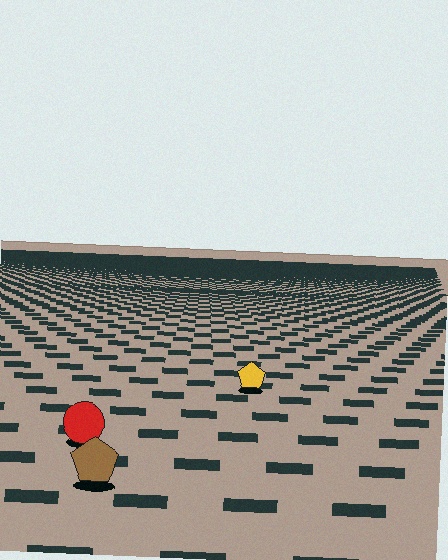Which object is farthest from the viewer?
The yellow pentagon is farthest from the viewer. It appears smaller and the ground texture around it is denser.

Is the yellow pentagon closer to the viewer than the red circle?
No. The red circle is closer — you can tell from the texture gradient: the ground texture is coarser near it.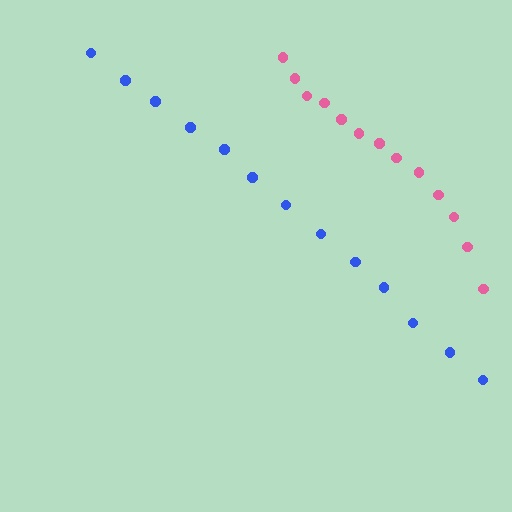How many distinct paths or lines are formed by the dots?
There are 2 distinct paths.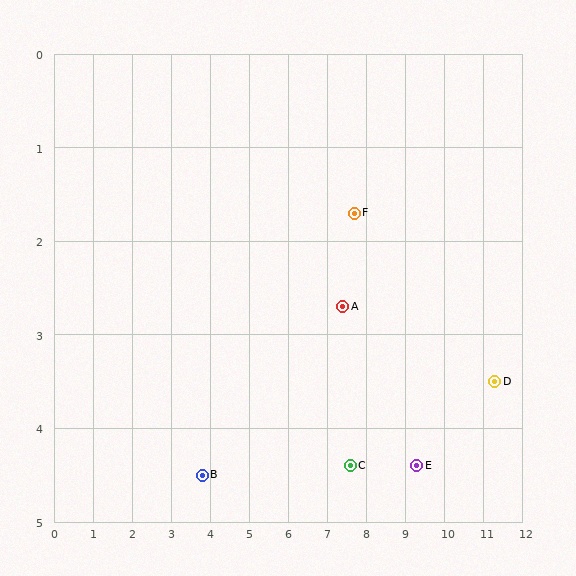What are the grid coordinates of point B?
Point B is at approximately (3.8, 4.5).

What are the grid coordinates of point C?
Point C is at approximately (7.6, 4.4).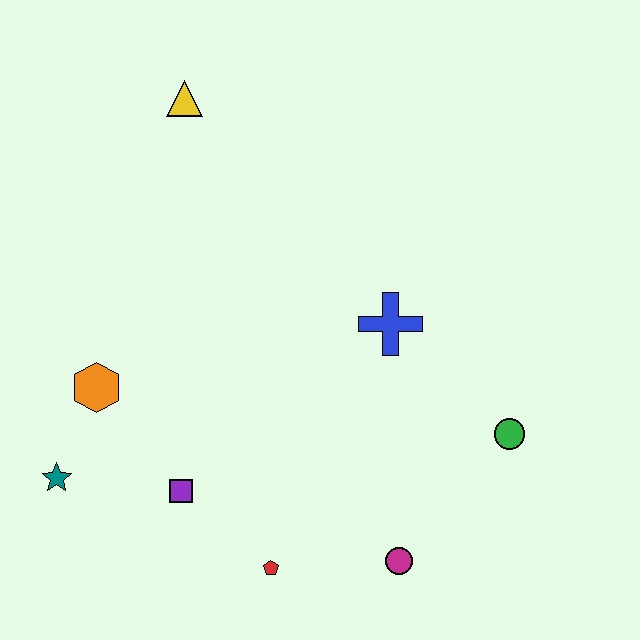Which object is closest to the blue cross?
The green circle is closest to the blue cross.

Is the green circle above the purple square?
Yes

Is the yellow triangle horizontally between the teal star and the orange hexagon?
No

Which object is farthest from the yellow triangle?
The magenta circle is farthest from the yellow triangle.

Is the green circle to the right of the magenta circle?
Yes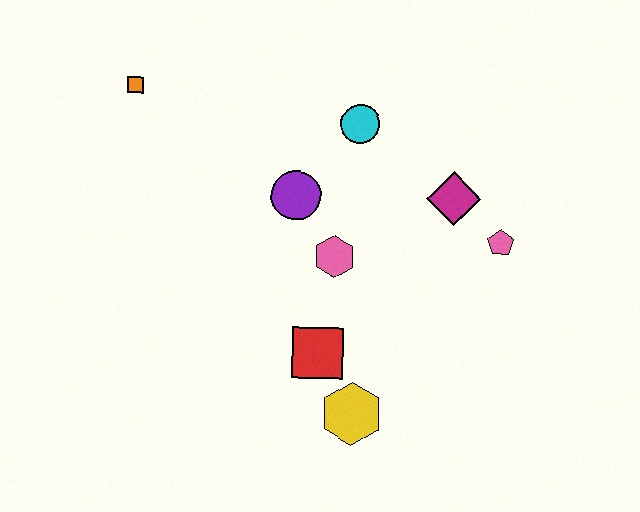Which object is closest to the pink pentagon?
The magenta diamond is closest to the pink pentagon.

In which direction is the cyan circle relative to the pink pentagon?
The cyan circle is to the left of the pink pentagon.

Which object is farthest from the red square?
The orange square is farthest from the red square.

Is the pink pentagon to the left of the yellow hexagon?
No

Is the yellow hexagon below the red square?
Yes